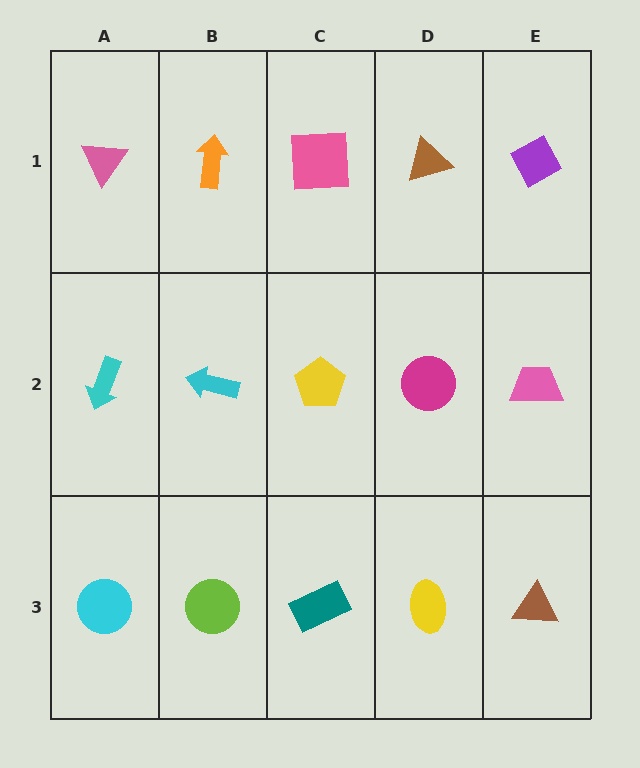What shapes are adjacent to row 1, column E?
A pink trapezoid (row 2, column E), a brown triangle (row 1, column D).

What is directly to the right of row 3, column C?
A yellow ellipse.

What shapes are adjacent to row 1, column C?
A yellow pentagon (row 2, column C), an orange arrow (row 1, column B), a brown triangle (row 1, column D).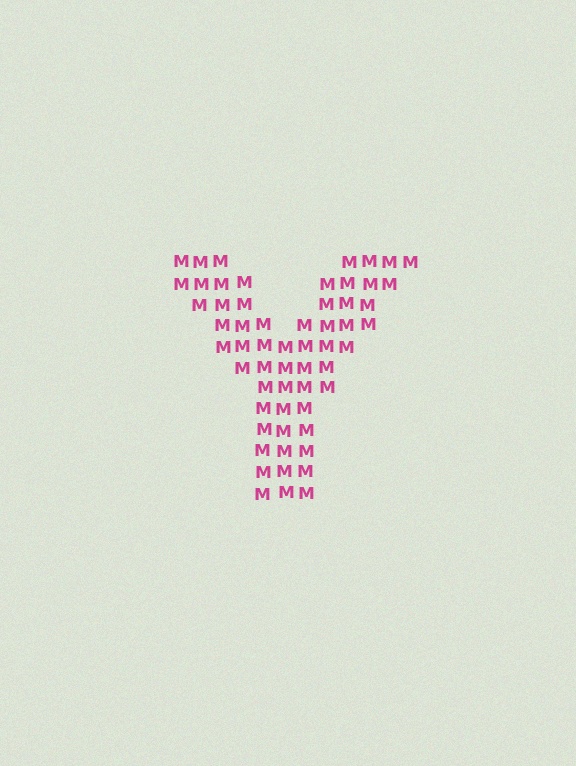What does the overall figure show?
The overall figure shows the letter Y.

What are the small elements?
The small elements are letter M's.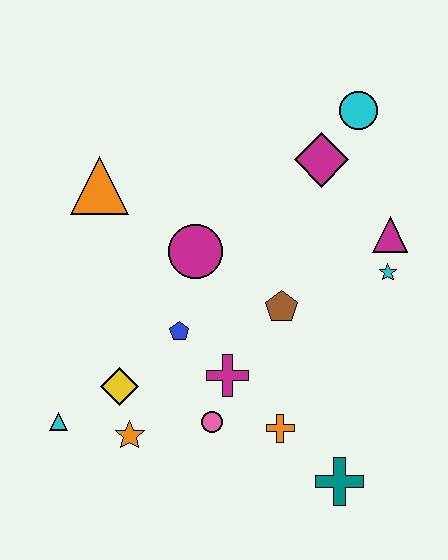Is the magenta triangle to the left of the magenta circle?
No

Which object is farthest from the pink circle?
The cyan circle is farthest from the pink circle.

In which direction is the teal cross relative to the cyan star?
The teal cross is below the cyan star.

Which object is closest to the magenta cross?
The pink circle is closest to the magenta cross.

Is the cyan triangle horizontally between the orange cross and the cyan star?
No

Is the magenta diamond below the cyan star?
No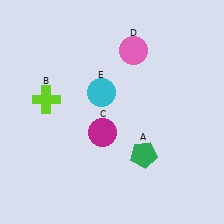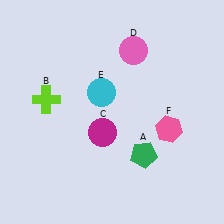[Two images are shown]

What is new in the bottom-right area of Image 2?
A pink hexagon (F) was added in the bottom-right area of Image 2.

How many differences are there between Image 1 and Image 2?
There is 1 difference between the two images.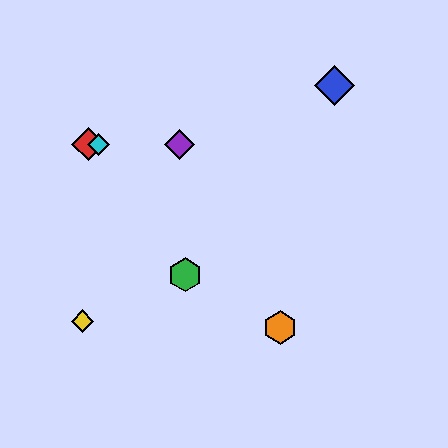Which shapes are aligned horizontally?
The red diamond, the purple diamond, the cyan diamond are aligned horizontally.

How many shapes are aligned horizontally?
3 shapes (the red diamond, the purple diamond, the cyan diamond) are aligned horizontally.